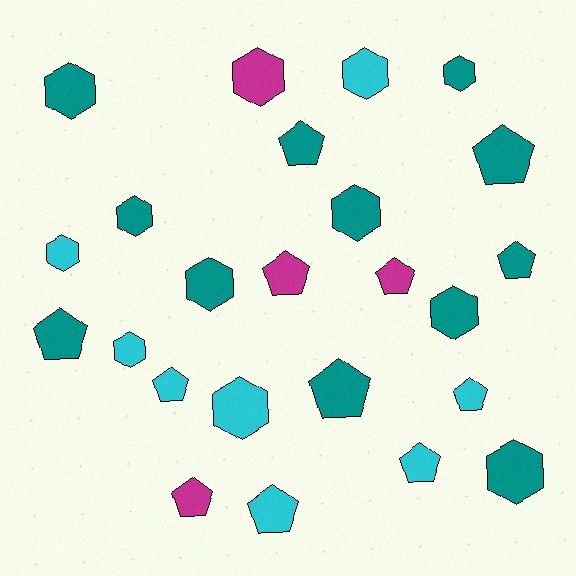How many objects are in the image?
There are 24 objects.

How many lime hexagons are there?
There are no lime hexagons.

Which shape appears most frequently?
Hexagon, with 12 objects.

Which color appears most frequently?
Teal, with 12 objects.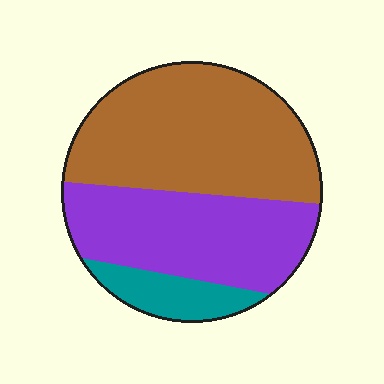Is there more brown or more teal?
Brown.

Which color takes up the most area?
Brown, at roughly 50%.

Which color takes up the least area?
Teal, at roughly 10%.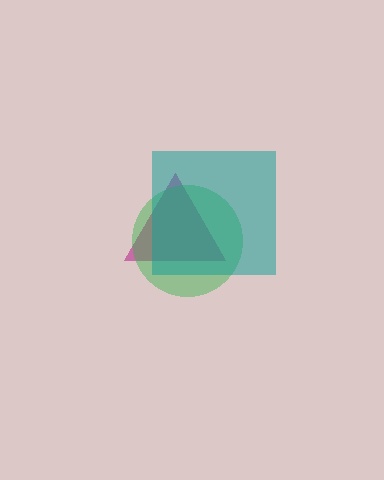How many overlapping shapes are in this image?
There are 3 overlapping shapes in the image.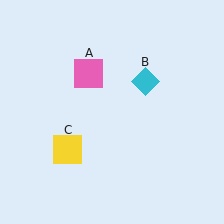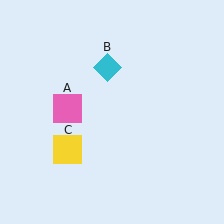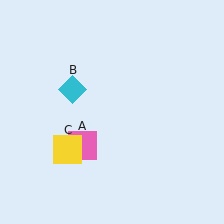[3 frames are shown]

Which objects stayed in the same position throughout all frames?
Yellow square (object C) remained stationary.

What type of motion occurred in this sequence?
The pink square (object A), cyan diamond (object B) rotated counterclockwise around the center of the scene.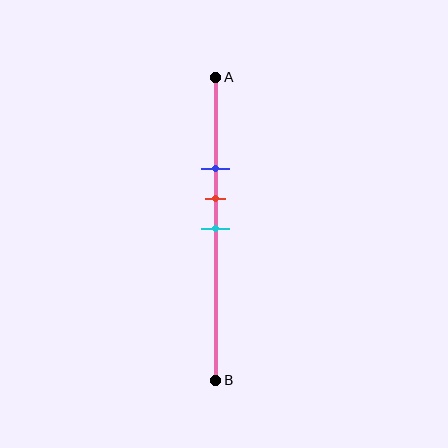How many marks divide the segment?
There are 3 marks dividing the segment.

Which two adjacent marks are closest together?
The red and cyan marks are the closest adjacent pair.